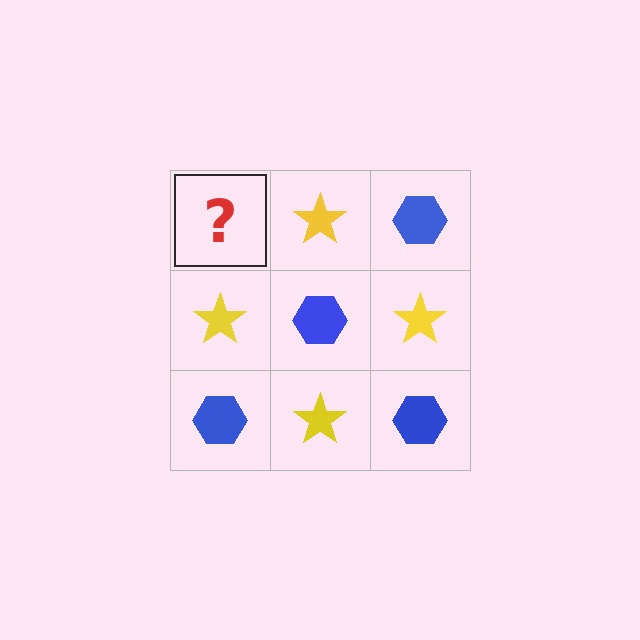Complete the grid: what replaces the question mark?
The question mark should be replaced with a blue hexagon.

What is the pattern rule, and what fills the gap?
The rule is that it alternates blue hexagon and yellow star in a checkerboard pattern. The gap should be filled with a blue hexagon.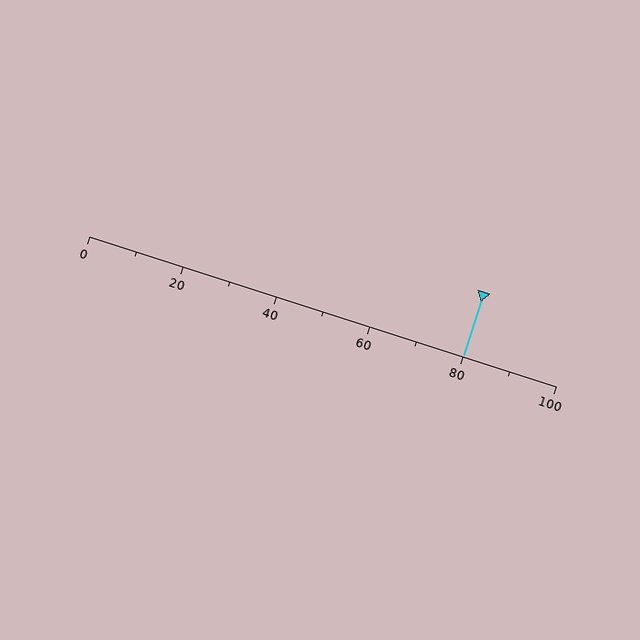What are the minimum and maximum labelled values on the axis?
The axis runs from 0 to 100.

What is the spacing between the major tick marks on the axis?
The major ticks are spaced 20 apart.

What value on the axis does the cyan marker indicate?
The marker indicates approximately 80.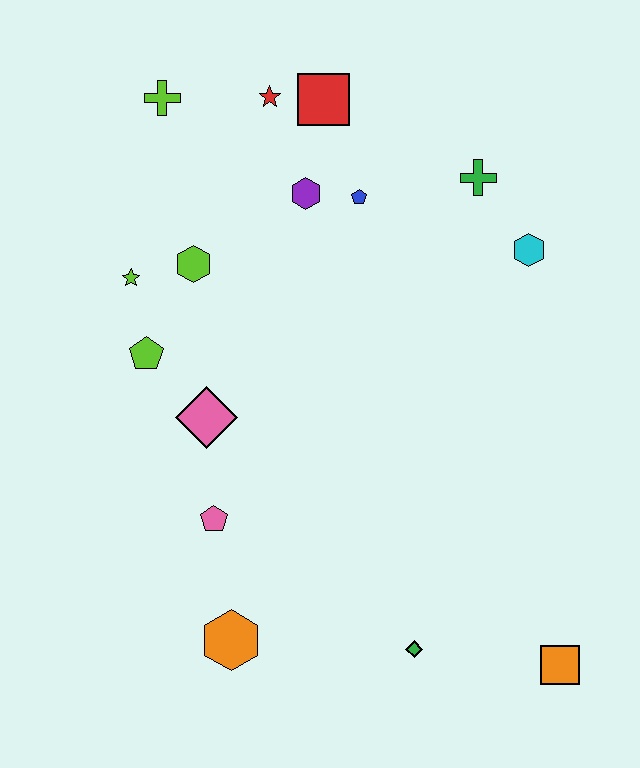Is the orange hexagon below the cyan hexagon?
Yes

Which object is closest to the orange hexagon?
The pink pentagon is closest to the orange hexagon.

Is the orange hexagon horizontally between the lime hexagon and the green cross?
Yes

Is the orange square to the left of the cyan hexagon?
No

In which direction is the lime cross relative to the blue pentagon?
The lime cross is to the left of the blue pentagon.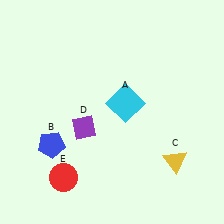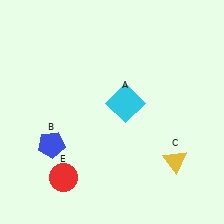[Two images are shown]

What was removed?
The purple diamond (D) was removed in Image 2.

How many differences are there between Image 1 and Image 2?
There is 1 difference between the two images.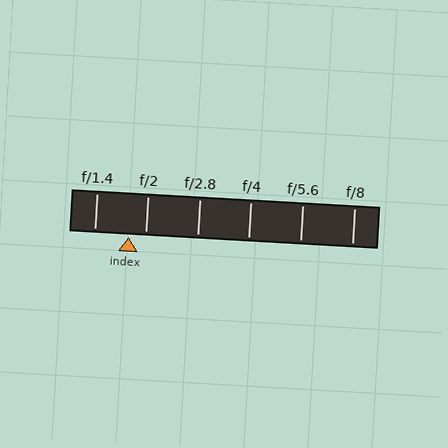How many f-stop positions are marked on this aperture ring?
There are 6 f-stop positions marked.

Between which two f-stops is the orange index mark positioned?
The index mark is between f/1.4 and f/2.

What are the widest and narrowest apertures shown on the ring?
The widest aperture shown is f/1.4 and the narrowest is f/8.